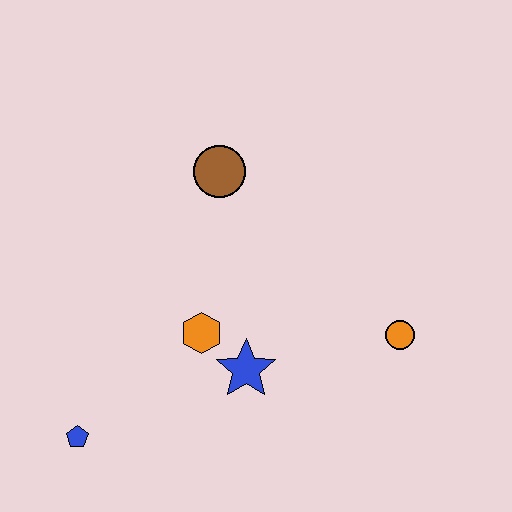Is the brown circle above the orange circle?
Yes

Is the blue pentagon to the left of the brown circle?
Yes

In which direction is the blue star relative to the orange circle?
The blue star is to the left of the orange circle.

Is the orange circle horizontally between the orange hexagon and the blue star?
No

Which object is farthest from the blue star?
The brown circle is farthest from the blue star.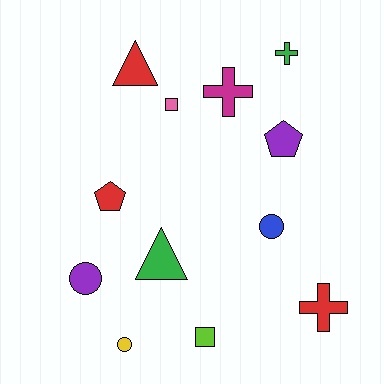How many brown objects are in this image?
There are no brown objects.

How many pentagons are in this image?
There are 2 pentagons.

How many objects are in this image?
There are 12 objects.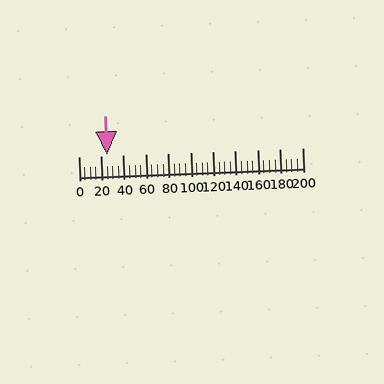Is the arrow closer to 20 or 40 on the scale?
The arrow is closer to 20.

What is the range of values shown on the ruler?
The ruler shows values from 0 to 200.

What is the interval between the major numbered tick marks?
The major tick marks are spaced 20 units apart.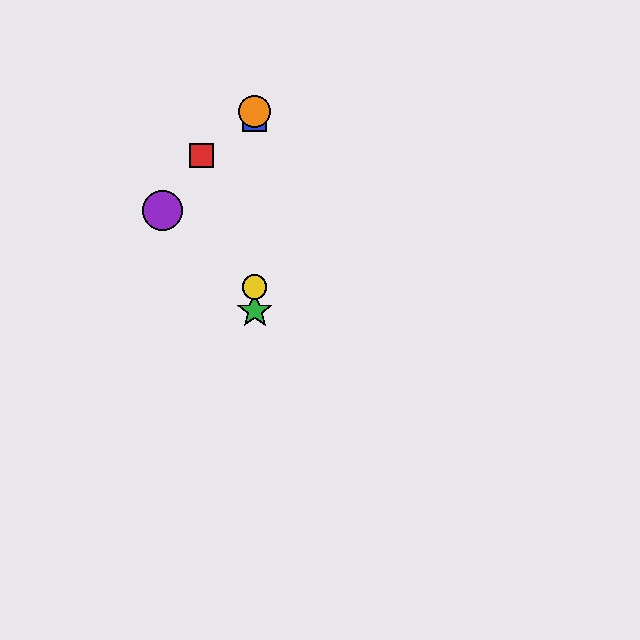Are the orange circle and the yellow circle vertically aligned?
Yes, both are at x≈255.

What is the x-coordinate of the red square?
The red square is at x≈201.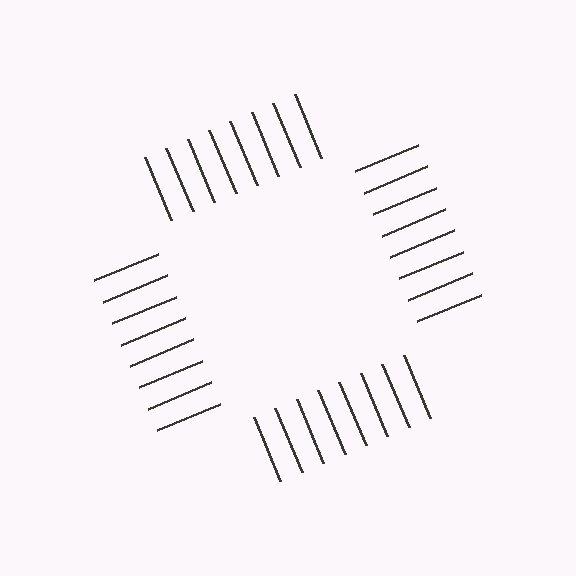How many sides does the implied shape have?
4 sides — the line-ends trace a square.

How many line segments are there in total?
32 — 8 along each of the 4 edges.